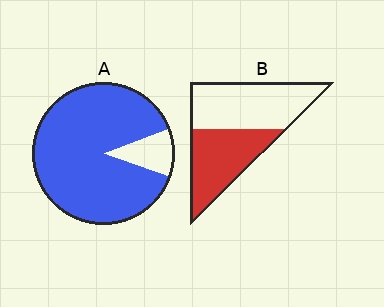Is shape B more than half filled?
No.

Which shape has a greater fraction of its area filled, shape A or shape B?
Shape A.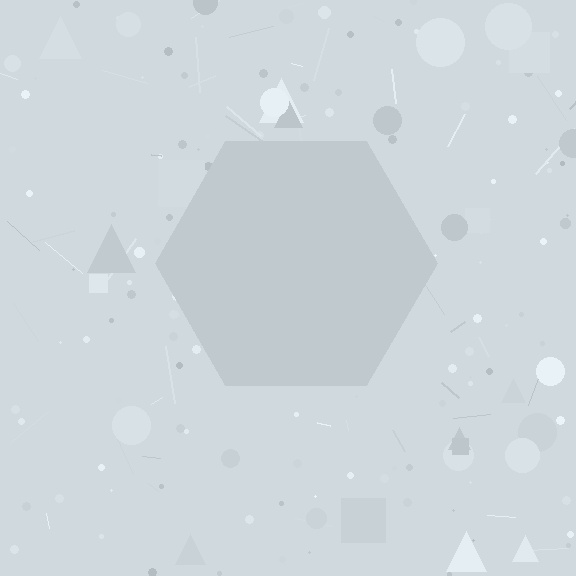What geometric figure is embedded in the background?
A hexagon is embedded in the background.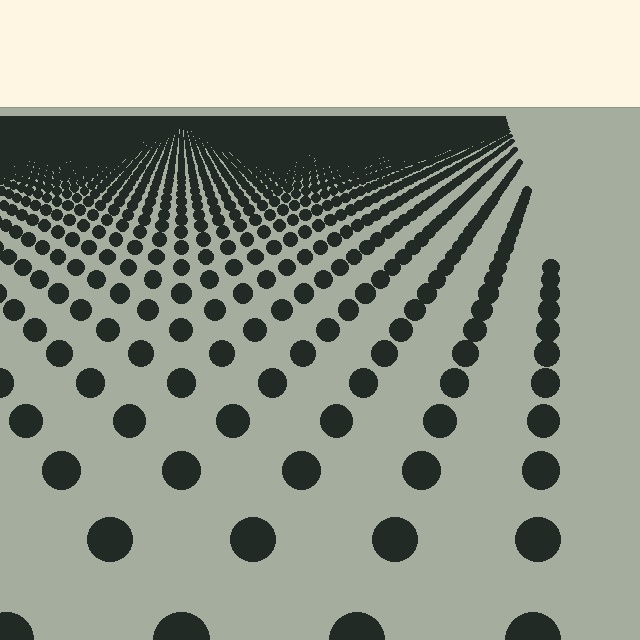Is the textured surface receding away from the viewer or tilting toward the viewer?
The surface is receding away from the viewer. Texture elements get smaller and denser toward the top.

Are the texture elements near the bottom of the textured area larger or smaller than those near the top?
Larger. Near the bottom, elements are closer to the viewer and appear at a bigger on-screen size.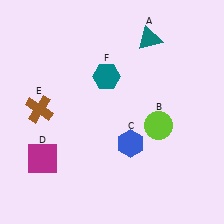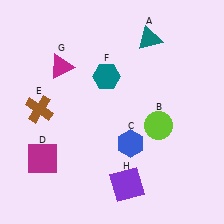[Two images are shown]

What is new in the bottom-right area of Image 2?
A purple square (H) was added in the bottom-right area of Image 2.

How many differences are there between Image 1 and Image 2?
There are 2 differences between the two images.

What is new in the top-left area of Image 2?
A magenta triangle (G) was added in the top-left area of Image 2.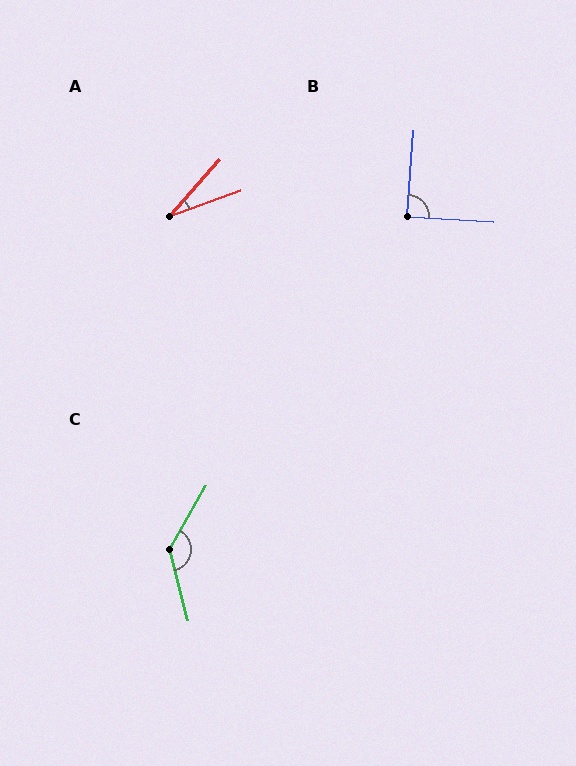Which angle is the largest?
C, at approximately 135 degrees.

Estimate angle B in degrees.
Approximately 89 degrees.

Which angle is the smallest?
A, at approximately 28 degrees.